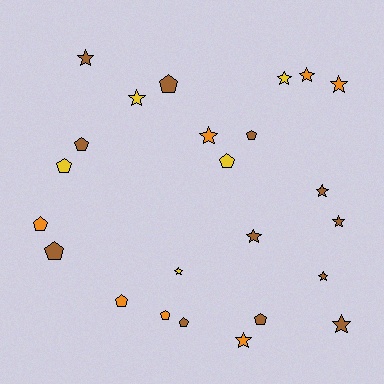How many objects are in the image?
There are 24 objects.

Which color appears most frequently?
Brown, with 12 objects.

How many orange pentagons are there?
There are 3 orange pentagons.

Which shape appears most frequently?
Star, with 13 objects.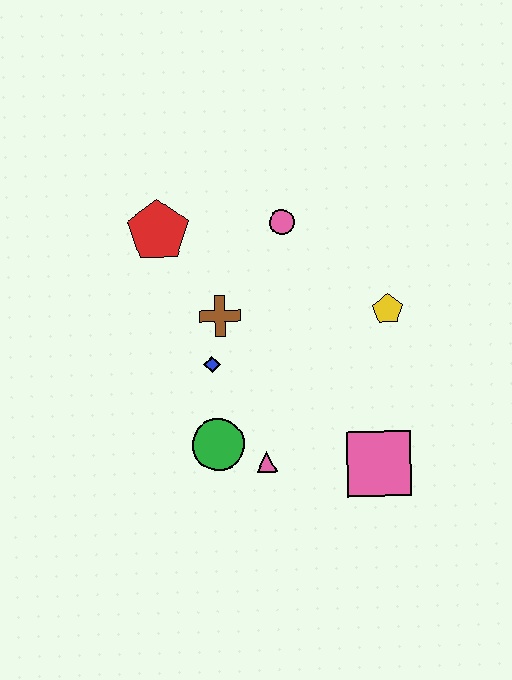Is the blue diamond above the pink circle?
No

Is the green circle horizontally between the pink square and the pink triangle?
No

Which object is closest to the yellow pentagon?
The pink circle is closest to the yellow pentagon.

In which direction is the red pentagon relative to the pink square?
The red pentagon is above the pink square.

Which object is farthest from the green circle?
The pink circle is farthest from the green circle.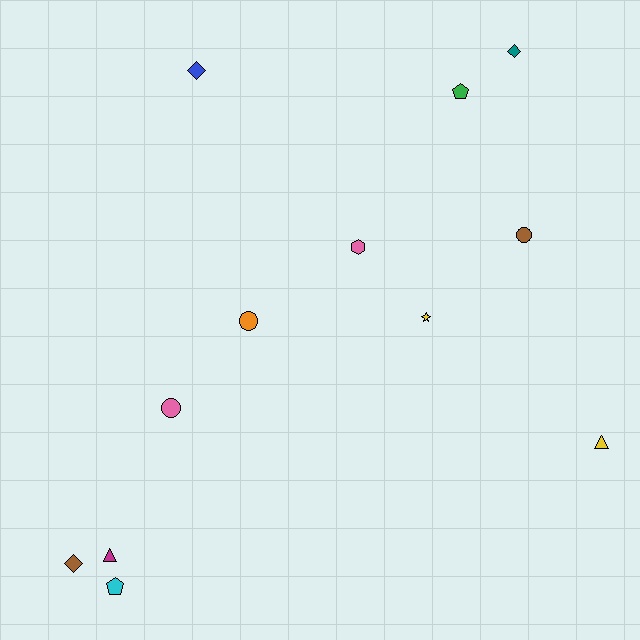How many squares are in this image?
There are no squares.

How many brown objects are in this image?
There are 2 brown objects.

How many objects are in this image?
There are 12 objects.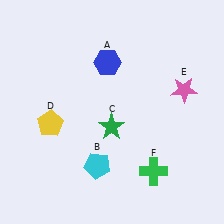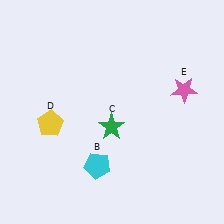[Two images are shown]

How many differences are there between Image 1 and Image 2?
There are 2 differences between the two images.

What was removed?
The green cross (F), the blue hexagon (A) were removed in Image 2.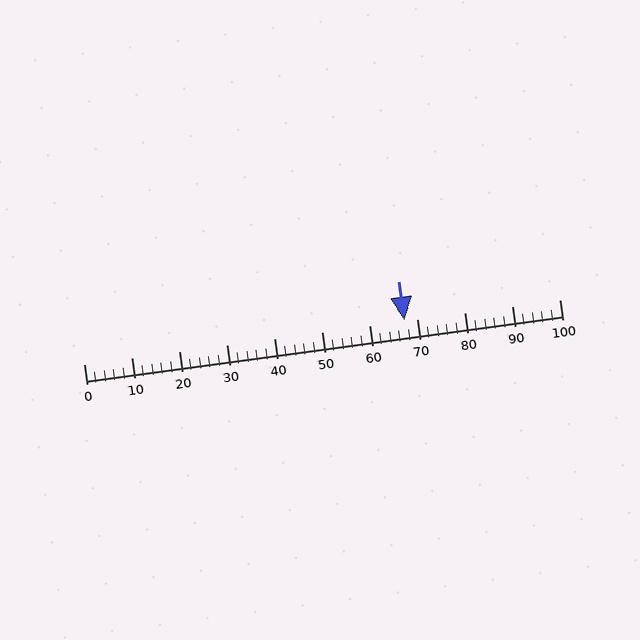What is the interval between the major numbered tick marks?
The major tick marks are spaced 10 units apart.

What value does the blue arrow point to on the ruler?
The blue arrow points to approximately 67.